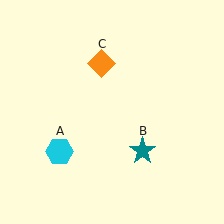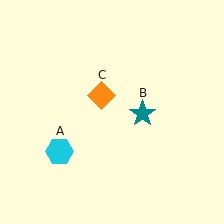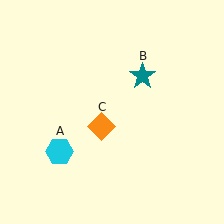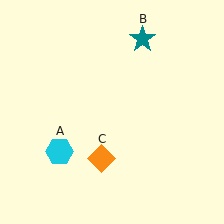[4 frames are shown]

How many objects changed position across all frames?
2 objects changed position: teal star (object B), orange diamond (object C).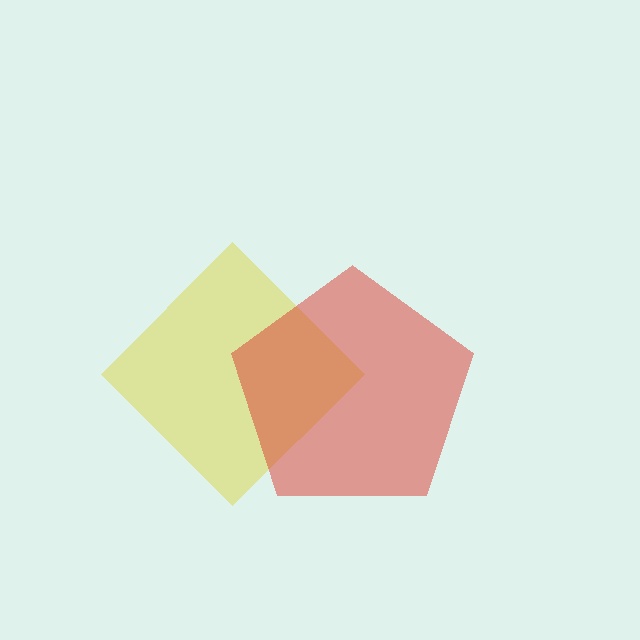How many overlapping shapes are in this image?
There are 2 overlapping shapes in the image.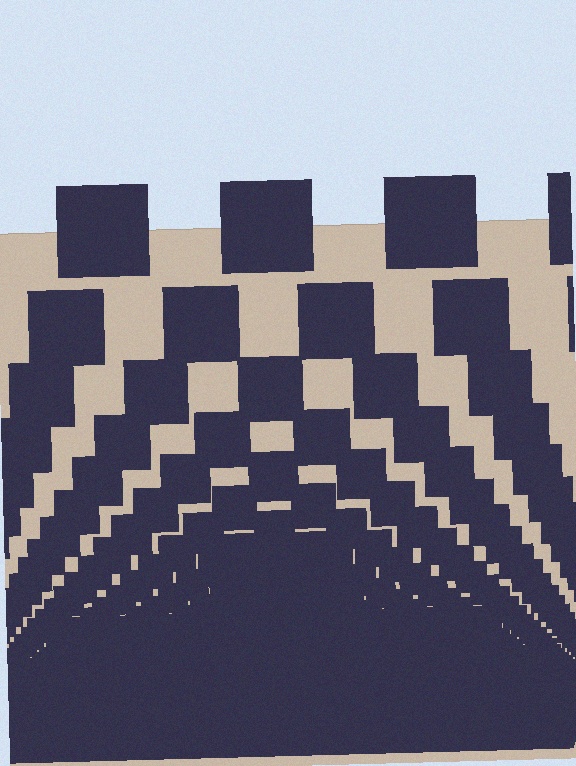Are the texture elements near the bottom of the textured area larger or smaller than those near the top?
Smaller. The gradient is inverted — elements near the bottom are smaller and denser.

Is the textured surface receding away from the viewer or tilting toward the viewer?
The surface appears to tilt toward the viewer. Texture elements get larger and sparser toward the top.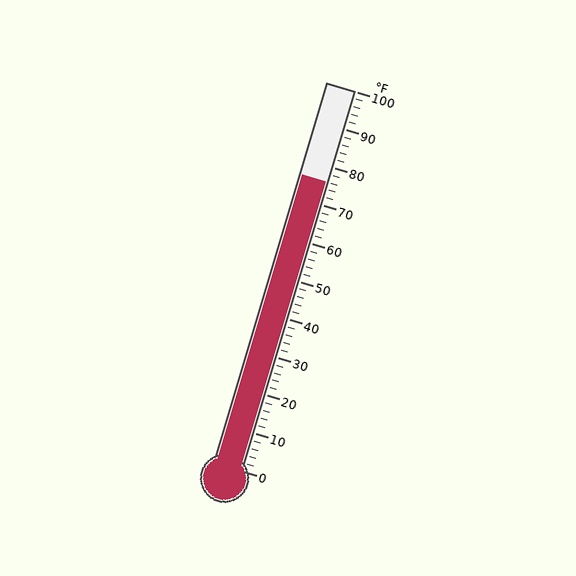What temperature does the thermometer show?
The thermometer shows approximately 76°F.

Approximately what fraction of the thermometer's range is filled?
The thermometer is filled to approximately 75% of its range.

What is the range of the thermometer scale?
The thermometer scale ranges from 0°F to 100°F.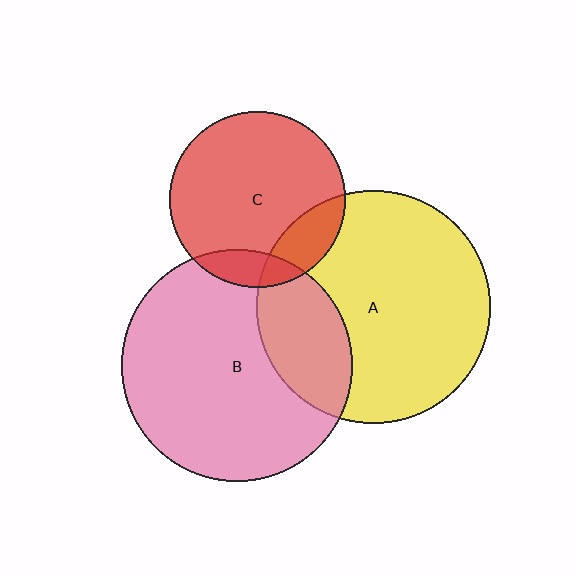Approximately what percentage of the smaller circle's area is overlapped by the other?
Approximately 10%.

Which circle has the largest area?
Circle A (yellow).